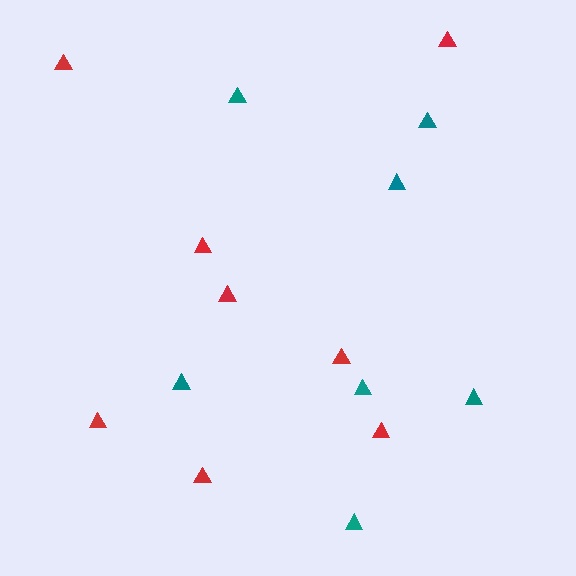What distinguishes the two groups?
There are 2 groups: one group of teal triangles (7) and one group of red triangles (8).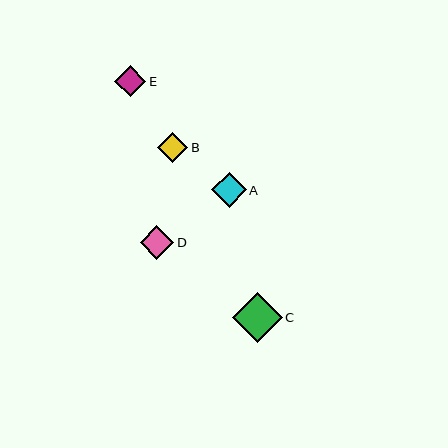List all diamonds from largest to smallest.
From largest to smallest: C, A, D, E, B.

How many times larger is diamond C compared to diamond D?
Diamond C is approximately 1.5 times the size of diamond D.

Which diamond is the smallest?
Diamond B is the smallest with a size of approximately 31 pixels.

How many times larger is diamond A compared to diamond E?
Diamond A is approximately 1.1 times the size of diamond E.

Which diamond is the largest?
Diamond C is the largest with a size of approximately 50 pixels.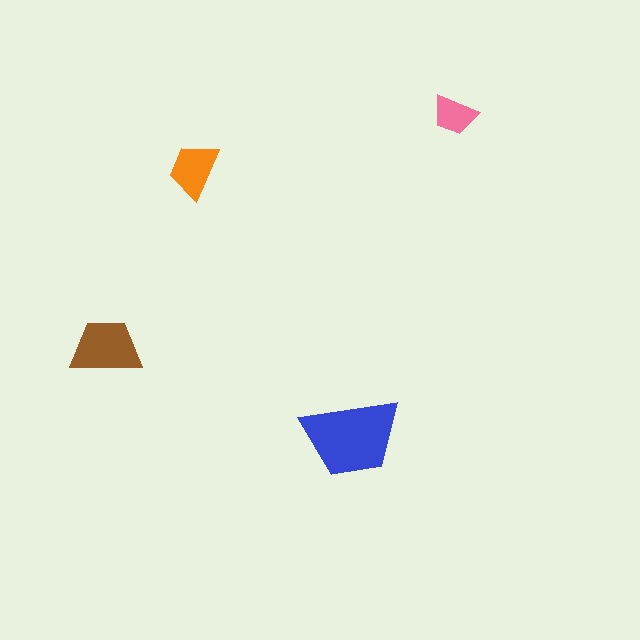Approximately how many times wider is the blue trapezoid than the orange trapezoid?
About 2 times wider.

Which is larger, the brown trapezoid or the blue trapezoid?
The blue one.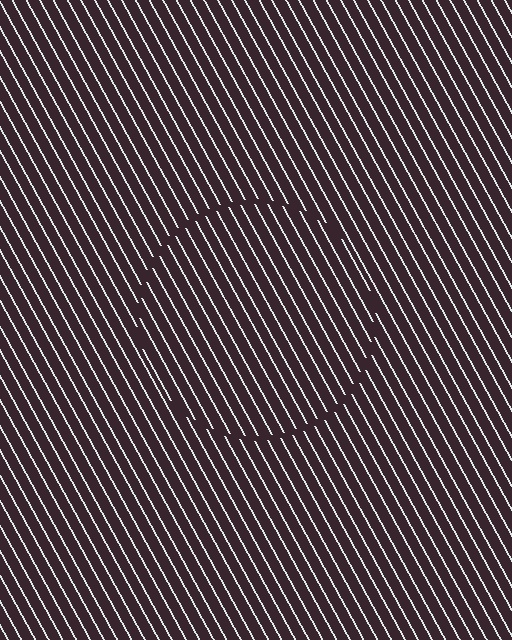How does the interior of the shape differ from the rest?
The interior of the shape contains the same grating, shifted by half a period — the contour is defined by the phase discontinuity where line-ends from the inner and outer gratings abut.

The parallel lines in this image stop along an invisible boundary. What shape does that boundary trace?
An illusory circle. The interior of the shape contains the same grating, shifted by half a period — the contour is defined by the phase discontinuity where line-ends from the inner and outer gratings abut.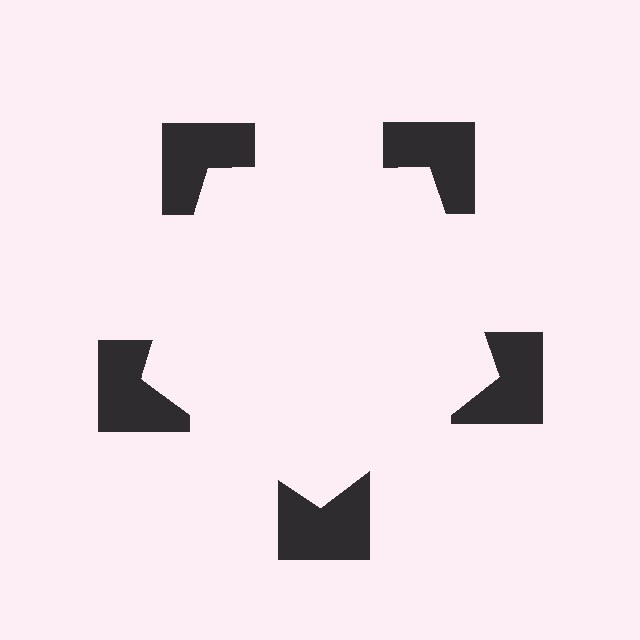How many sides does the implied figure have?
5 sides.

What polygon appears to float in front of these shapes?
An illusory pentagon — its edges are inferred from the aligned wedge cuts in the notched squares, not physically drawn.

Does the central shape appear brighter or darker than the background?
It typically appears slightly brighter than the background, even though no actual brightness change is drawn.